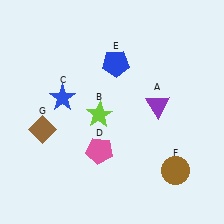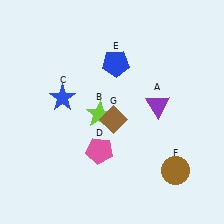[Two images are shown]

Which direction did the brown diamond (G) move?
The brown diamond (G) moved right.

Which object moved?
The brown diamond (G) moved right.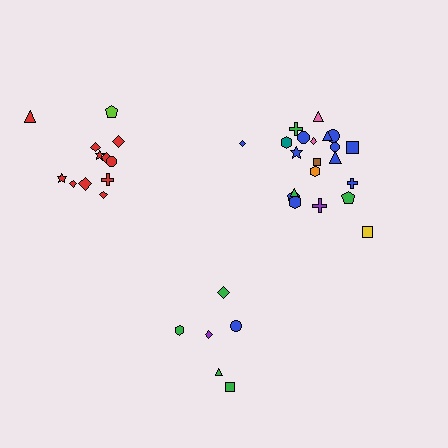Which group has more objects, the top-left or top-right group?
The top-right group.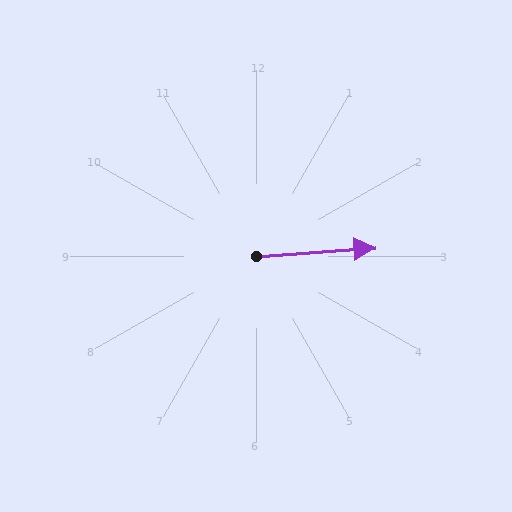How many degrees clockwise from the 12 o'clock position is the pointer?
Approximately 86 degrees.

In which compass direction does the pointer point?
East.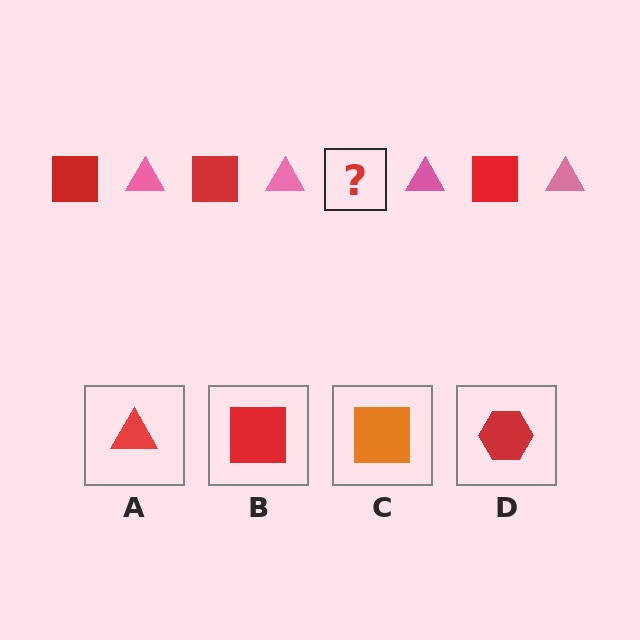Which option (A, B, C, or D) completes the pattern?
B.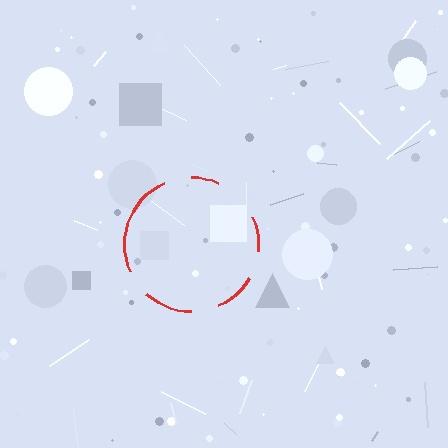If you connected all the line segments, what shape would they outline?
They would outline a circle.